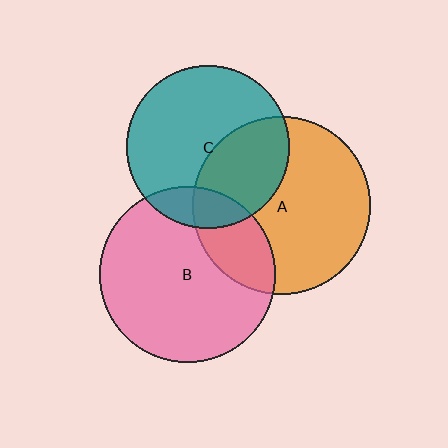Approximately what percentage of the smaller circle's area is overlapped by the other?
Approximately 35%.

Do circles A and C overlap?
Yes.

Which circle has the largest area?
Circle A (orange).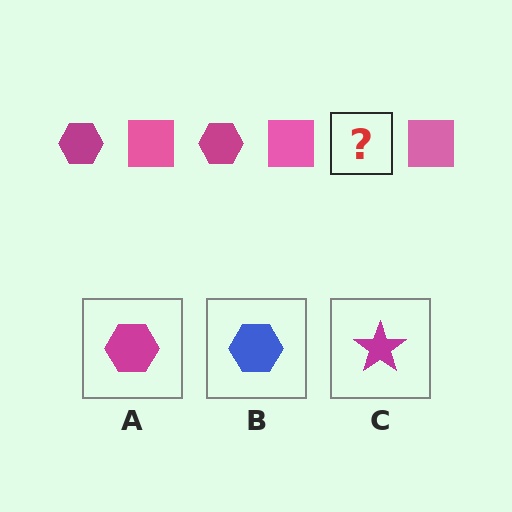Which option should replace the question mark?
Option A.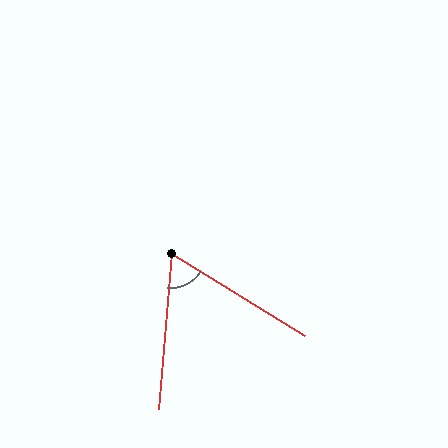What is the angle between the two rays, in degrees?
Approximately 63 degrees.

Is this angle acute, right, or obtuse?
It is acute.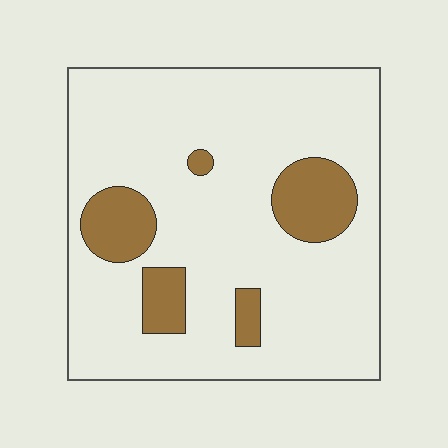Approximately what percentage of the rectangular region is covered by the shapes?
Approximately 15%.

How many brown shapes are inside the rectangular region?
5.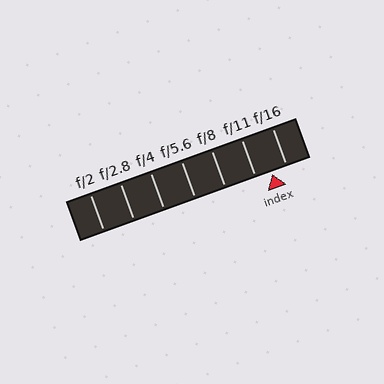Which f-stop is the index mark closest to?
The index mark is closest to f/16.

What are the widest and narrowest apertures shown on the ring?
The widest aperture shown is f/2 and the narrowest is f/16.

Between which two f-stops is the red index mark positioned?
The index mark is between f/11 and f/16.